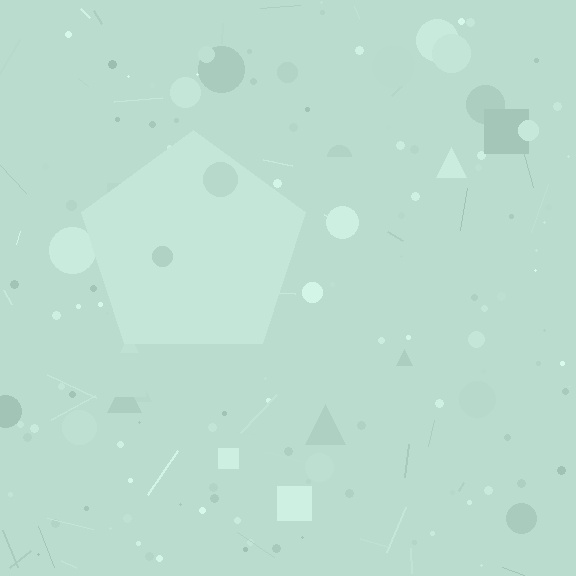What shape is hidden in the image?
A pentagon is hidden in the image.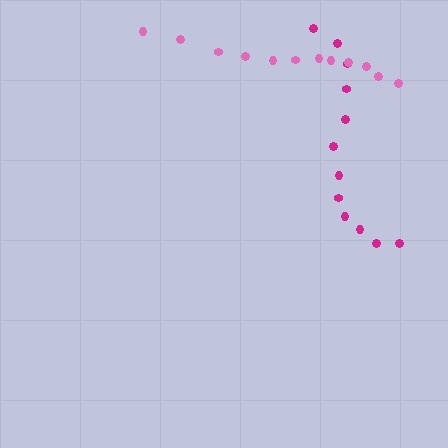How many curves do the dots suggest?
There are 2 distinct paths.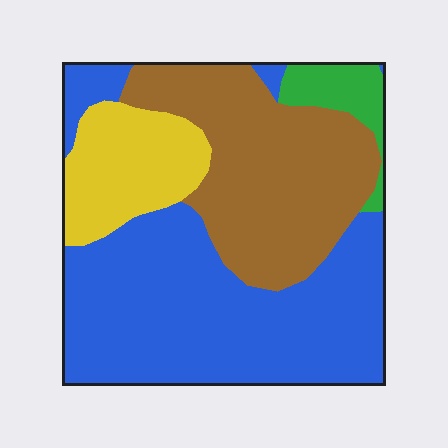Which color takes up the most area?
Blue, at roughly 50%.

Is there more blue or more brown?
Blue.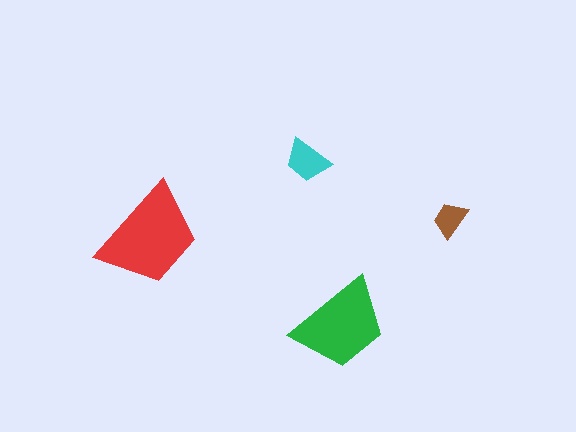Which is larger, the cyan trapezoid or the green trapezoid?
The green one.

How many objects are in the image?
There are 4 objects in the image.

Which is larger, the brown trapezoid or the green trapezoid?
The green one.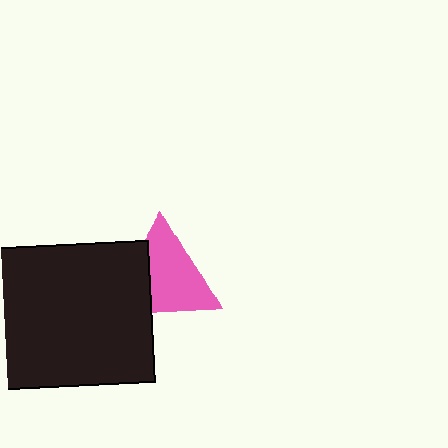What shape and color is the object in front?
The object in front is a black rectangle.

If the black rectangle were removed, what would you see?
You would see the complete pink triangle.